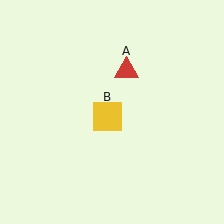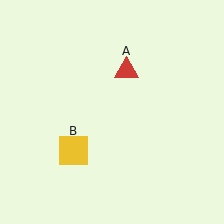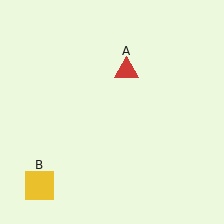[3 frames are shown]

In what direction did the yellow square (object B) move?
The yellow square (object B) moved down and to the left.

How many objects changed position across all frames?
1 object changed position: yellow square (object B).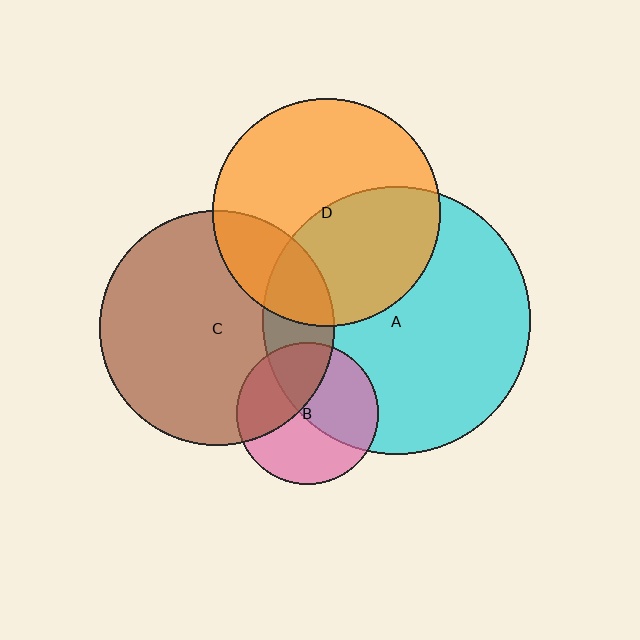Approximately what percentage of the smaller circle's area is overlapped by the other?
Approximately 45%.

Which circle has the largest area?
Circle A (cyan).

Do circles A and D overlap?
Yes.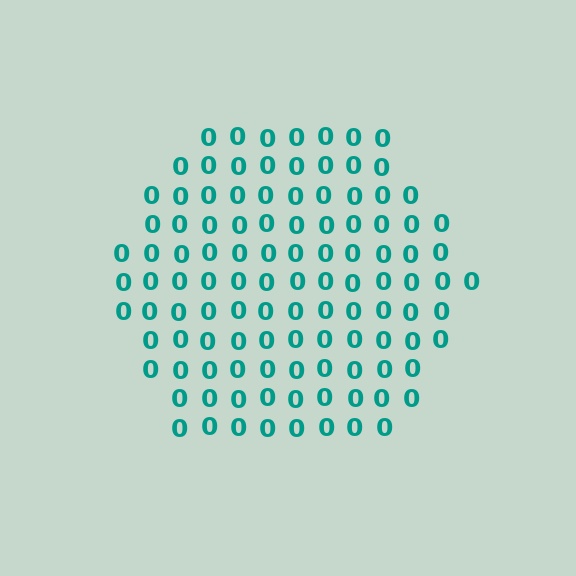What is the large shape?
The large shape is a hexagon.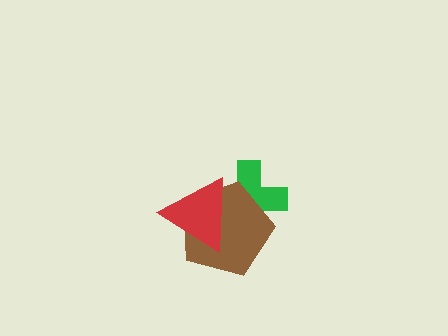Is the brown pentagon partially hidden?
Yes, it is partially covered by another shape.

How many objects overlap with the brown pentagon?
2 objects overlap with the brown pentagon.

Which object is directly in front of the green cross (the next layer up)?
The brown pentagon is directly in front of the green cross.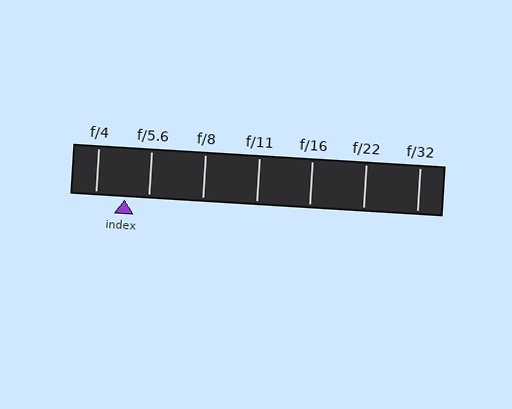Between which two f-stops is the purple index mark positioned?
The index mark is between f/4 and f/5.6.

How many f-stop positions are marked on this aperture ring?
There are 7 f-stop positions marked.